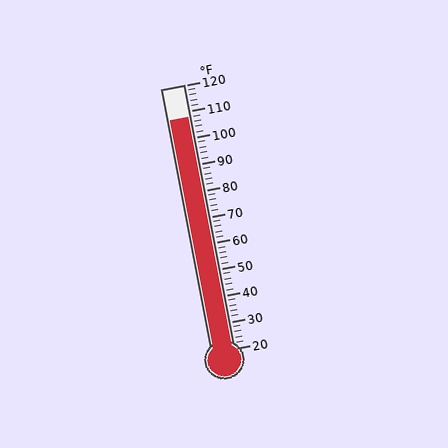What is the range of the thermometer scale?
The thermometer scale ranges from 20°F to 120°F.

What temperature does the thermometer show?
The thermometer shows approximately 108°F.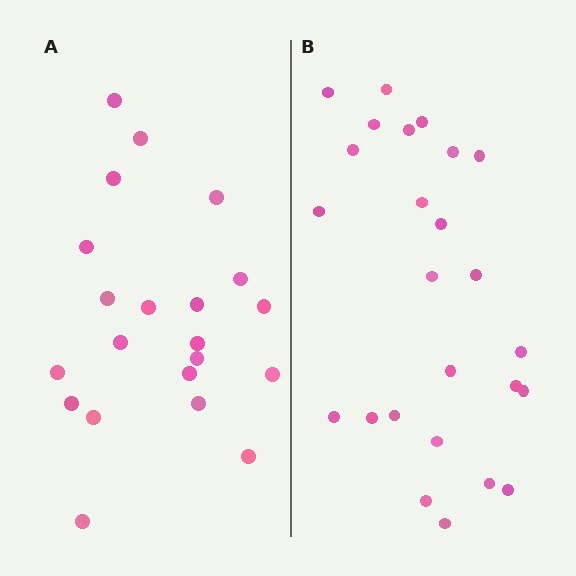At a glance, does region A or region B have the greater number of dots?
Region B (the right region) has more dots.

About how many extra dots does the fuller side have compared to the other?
Region B has about 4 more dots than region A.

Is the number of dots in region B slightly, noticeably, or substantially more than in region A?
Region B has only slightly more — the two regions are fairly close. The ratio is roughly 1.2 to 1.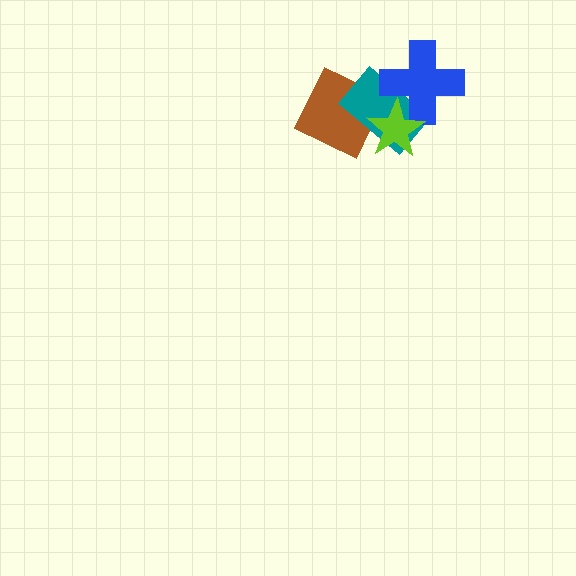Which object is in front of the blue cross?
The lime star is in front of the blue cross.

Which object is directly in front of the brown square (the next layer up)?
The teal rectangle is directly in front of the brown square.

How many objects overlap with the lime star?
3 objects overlap with the lime star.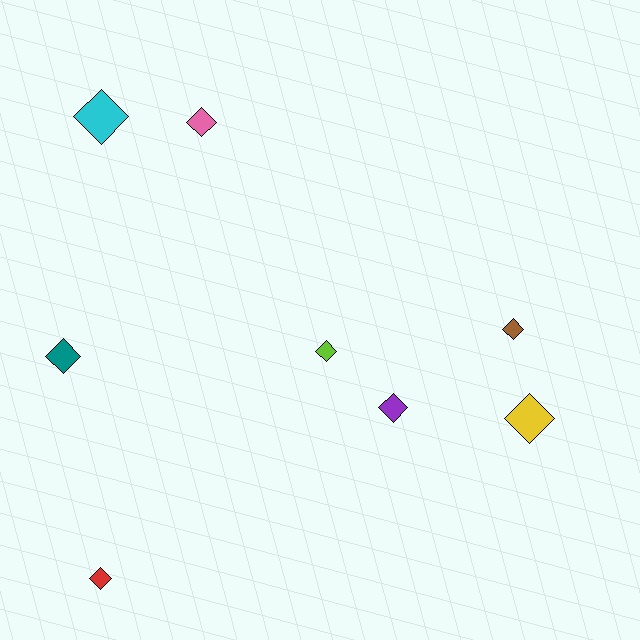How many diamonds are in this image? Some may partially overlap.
There are 8 diamonds.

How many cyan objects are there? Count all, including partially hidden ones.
There is 1 cyan object.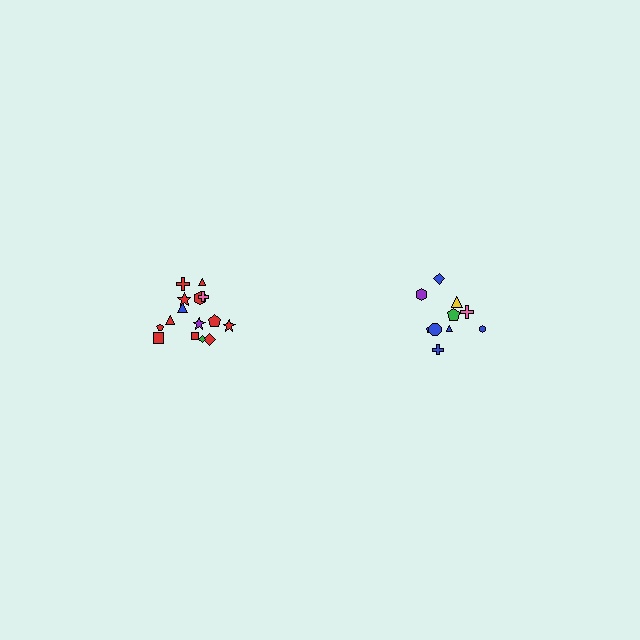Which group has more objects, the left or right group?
The left group.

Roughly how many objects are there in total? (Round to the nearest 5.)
Roughly 25 objects in total.